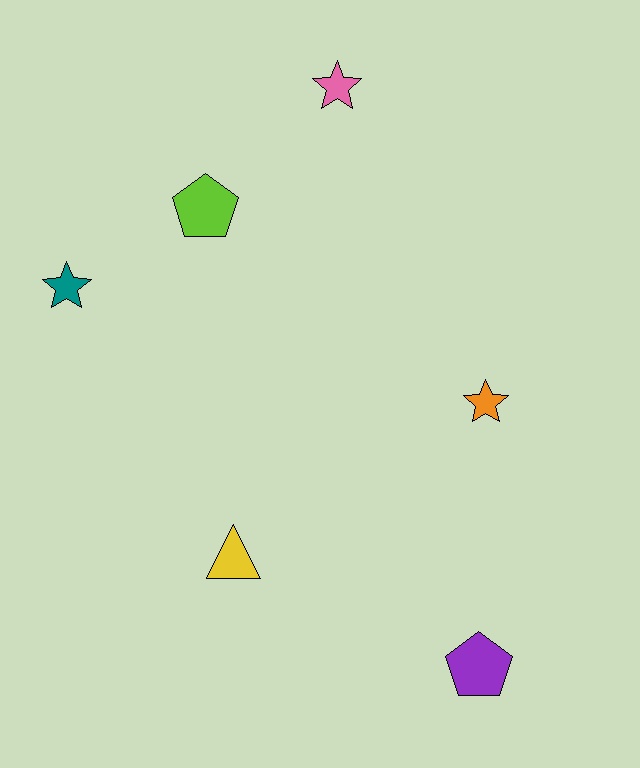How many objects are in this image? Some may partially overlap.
There are 6 objects.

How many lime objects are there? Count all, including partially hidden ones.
There is 1 lime object.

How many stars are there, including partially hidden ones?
There are 3 stars.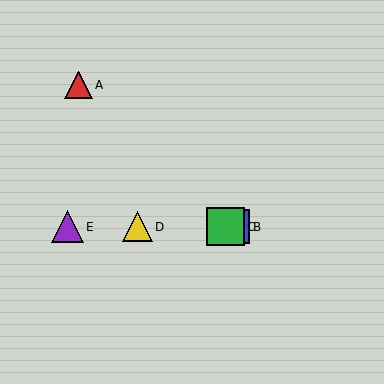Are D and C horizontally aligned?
Yes, both are at y≈227.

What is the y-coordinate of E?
Object E is at y≈227.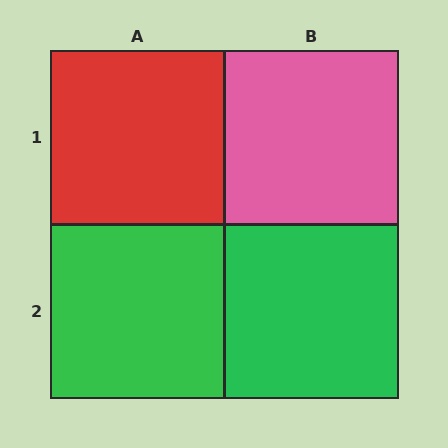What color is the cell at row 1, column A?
Red.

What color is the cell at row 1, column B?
Pink.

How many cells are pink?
1 cell is pink.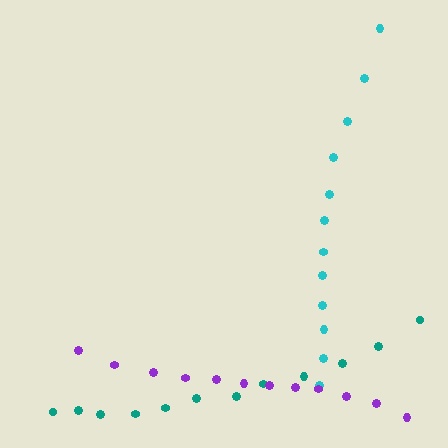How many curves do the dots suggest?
There are 3 distinct paths.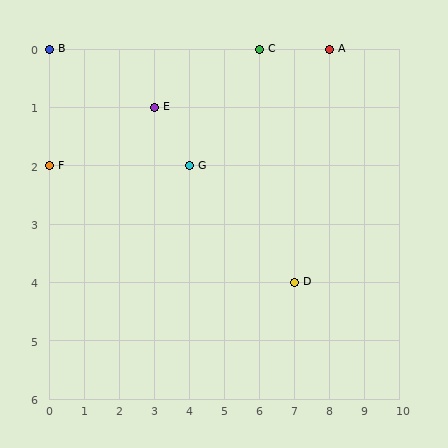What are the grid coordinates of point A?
Point A is at grid coordinates (8, 0).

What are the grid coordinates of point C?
Point C is at grid coordinates (6, 0).